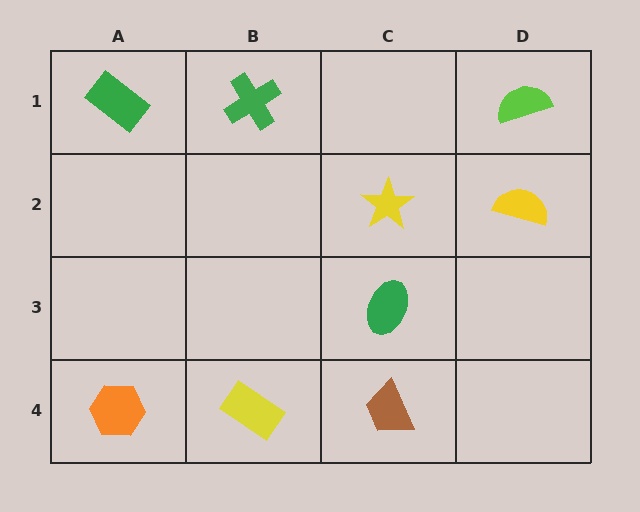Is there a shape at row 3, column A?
No, that cell is empty.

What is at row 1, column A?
A green rectangle.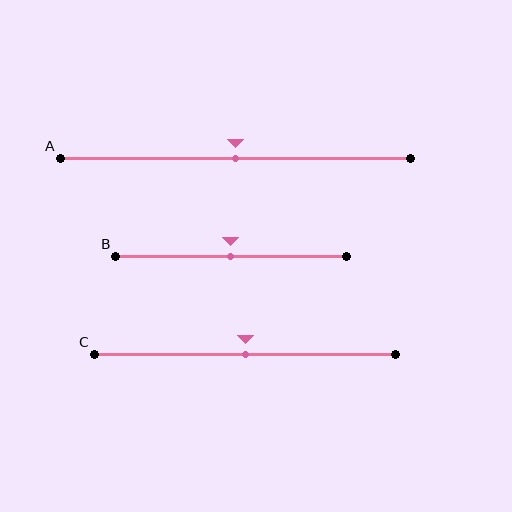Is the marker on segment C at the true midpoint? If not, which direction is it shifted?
Yes, the marker on segment C is at the true midpoint.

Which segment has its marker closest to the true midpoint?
Segment A has its marker closest to the true midpoint.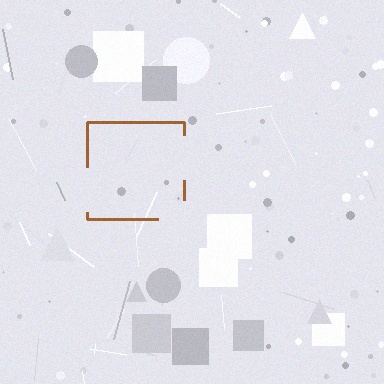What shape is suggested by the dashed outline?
The dashed outline suggests a square.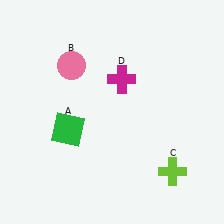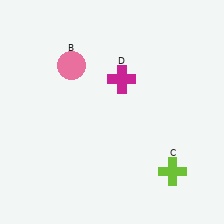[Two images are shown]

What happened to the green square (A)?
The green square (A) was removed in Image 2. It was in the bottom-left area of Image 1.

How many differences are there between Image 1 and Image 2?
There is 1 difference between the two images.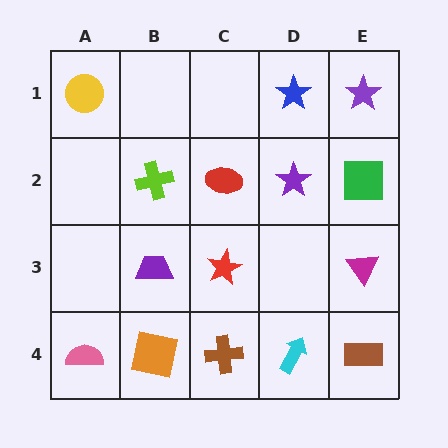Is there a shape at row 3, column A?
No, that cell is empty.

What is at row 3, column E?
A magenta triangle.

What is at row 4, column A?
A pink semicircle.